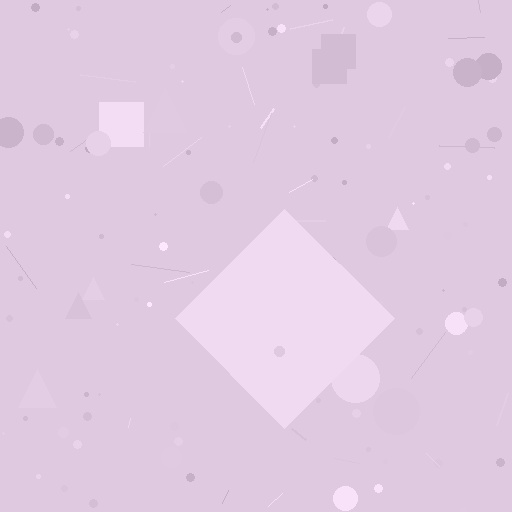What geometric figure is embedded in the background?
A diamond is embedded in the background.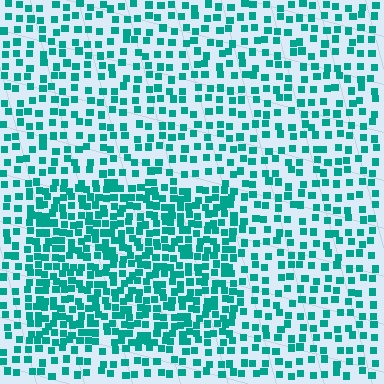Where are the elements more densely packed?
The elements are more densely packed inside the rectangle boundary.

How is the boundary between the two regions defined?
The boundary is defined by a change in element density (approximately 2.0x ratio). All elements are the same color, size, and shape.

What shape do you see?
I see a rectangle.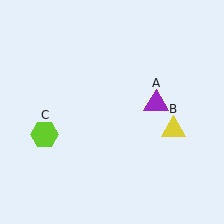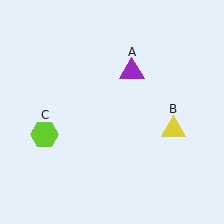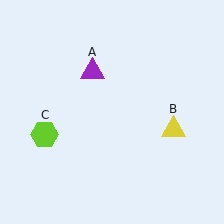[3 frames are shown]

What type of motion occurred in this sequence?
The purple triangle (object A) rotated counterclockwise around the center of the scene.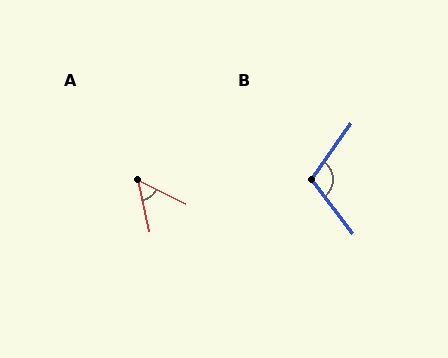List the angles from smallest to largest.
A (50°), B (108°).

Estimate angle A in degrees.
Approximately 50 degrees.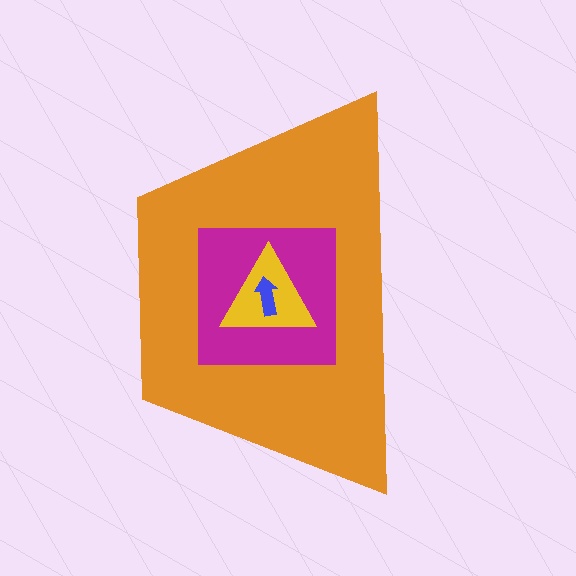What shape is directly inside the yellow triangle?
The blue arrow.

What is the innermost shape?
The blue arrow.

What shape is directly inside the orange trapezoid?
The magenta square.